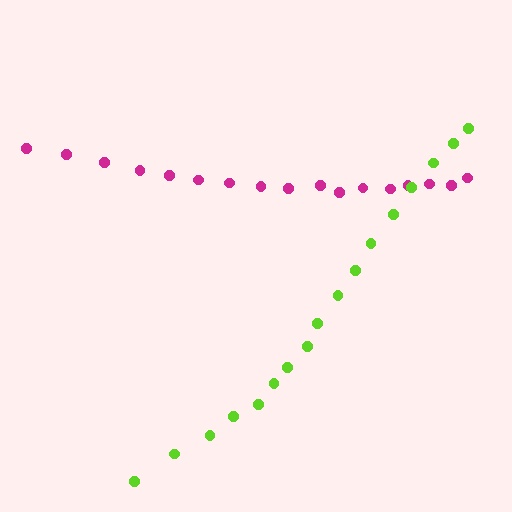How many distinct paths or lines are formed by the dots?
There are 2 distinct paths.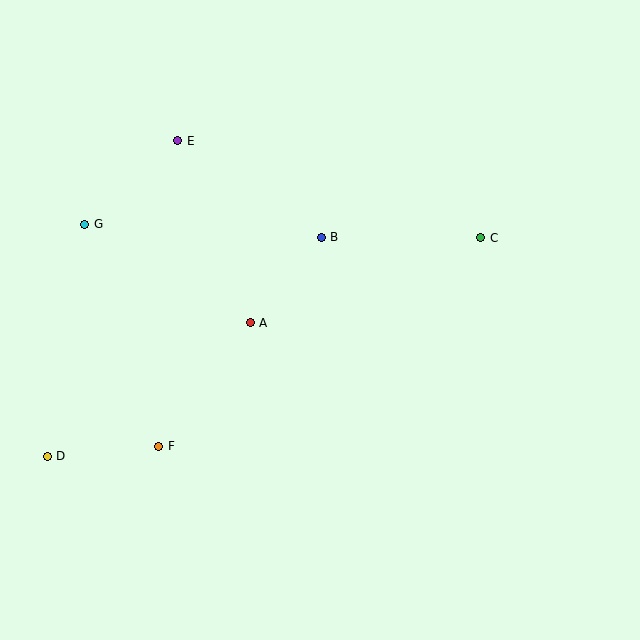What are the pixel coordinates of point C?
Point C is at (481, 238).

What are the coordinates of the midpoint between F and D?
The midpoint between F and D is at (103, 451).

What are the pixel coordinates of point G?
Point G is at (85, 224).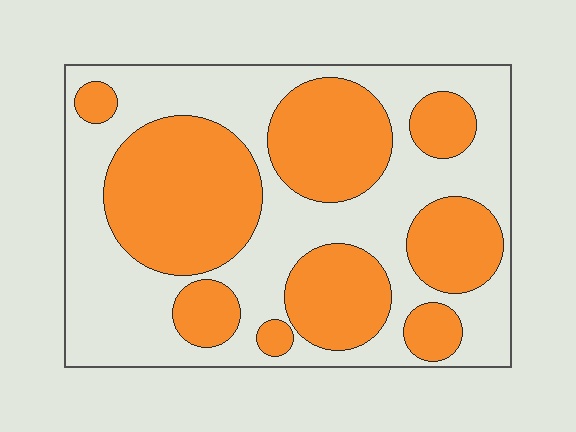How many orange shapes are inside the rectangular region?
9.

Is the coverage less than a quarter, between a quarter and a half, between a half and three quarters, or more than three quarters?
Between a quarter and a half.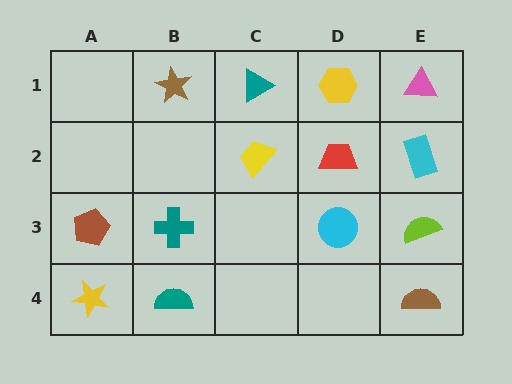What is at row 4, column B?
A teal semicircle.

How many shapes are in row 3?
4 shapes.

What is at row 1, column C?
A teal triangle.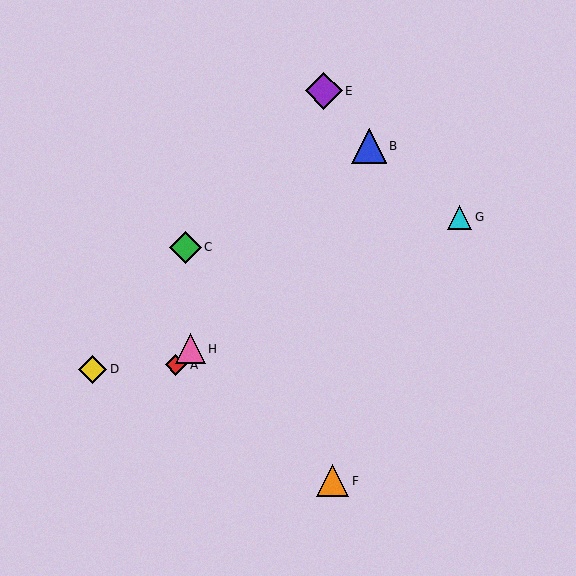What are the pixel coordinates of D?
Object D is at (93, 369).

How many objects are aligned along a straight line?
3 objects (A, B, H) are aligned along a straight line.